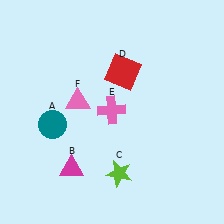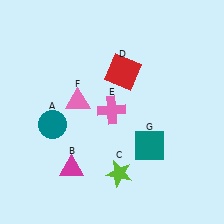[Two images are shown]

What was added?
A teal square (G) was added in Image 2.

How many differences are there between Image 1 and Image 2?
There is 1 difference between the two images.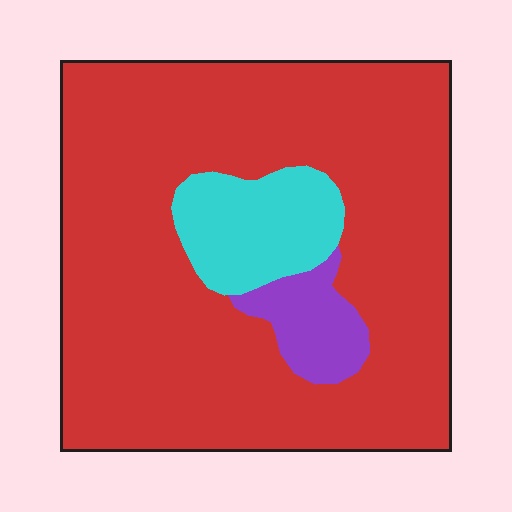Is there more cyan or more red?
Red.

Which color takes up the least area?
Purple, at roughly 5%.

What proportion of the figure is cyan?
Cyan covers 11% of the figure.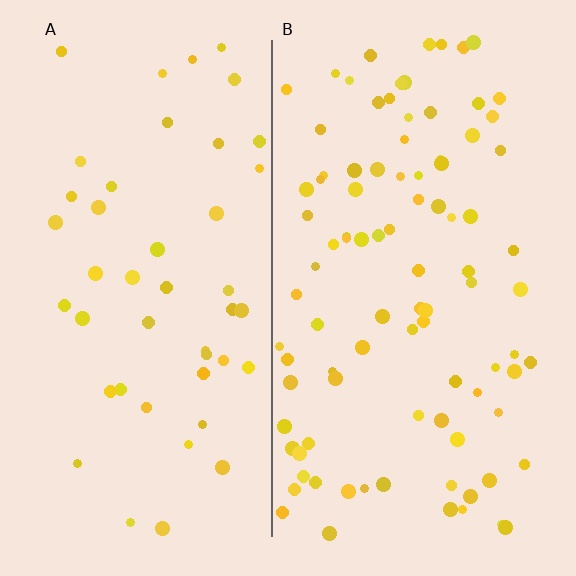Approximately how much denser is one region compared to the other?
Approximately 2.0× — region B over region A.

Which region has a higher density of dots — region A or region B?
B (the right).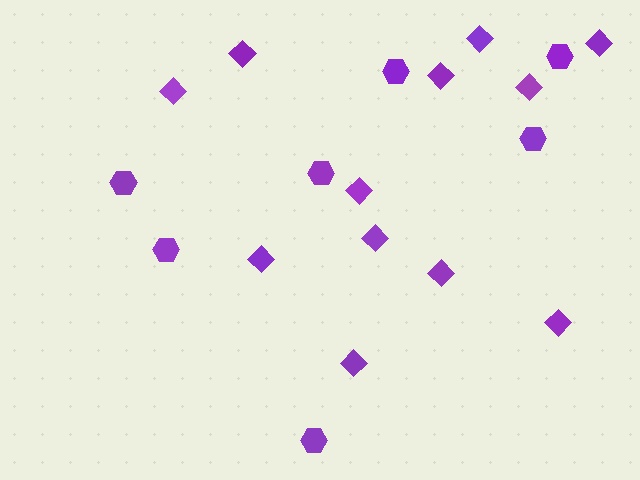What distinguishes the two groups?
There are 2 groups: one group of hexagons (7) and one group of diamonds (12).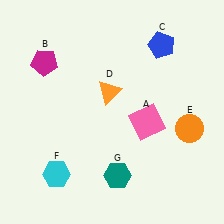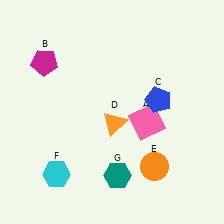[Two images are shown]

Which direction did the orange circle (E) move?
The orange circle (E) moved down.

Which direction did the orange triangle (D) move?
The orange triangle (D) moved down.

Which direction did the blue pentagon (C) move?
The blue pentagon (C) moved down.